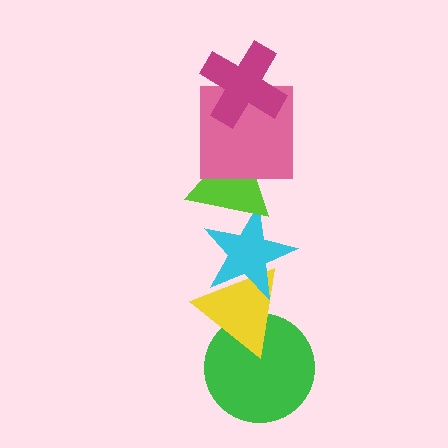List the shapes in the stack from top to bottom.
From top to bottom: the magenta cross, the pink square, the lime triangle, the cyan star, the yellow triangle, the green circle.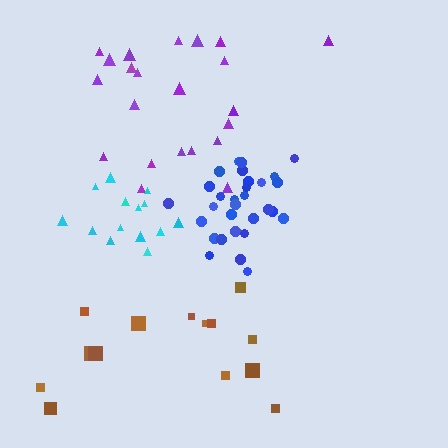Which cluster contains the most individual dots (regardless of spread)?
Blue (30).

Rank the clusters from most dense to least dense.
blue, cyan, purple, brown.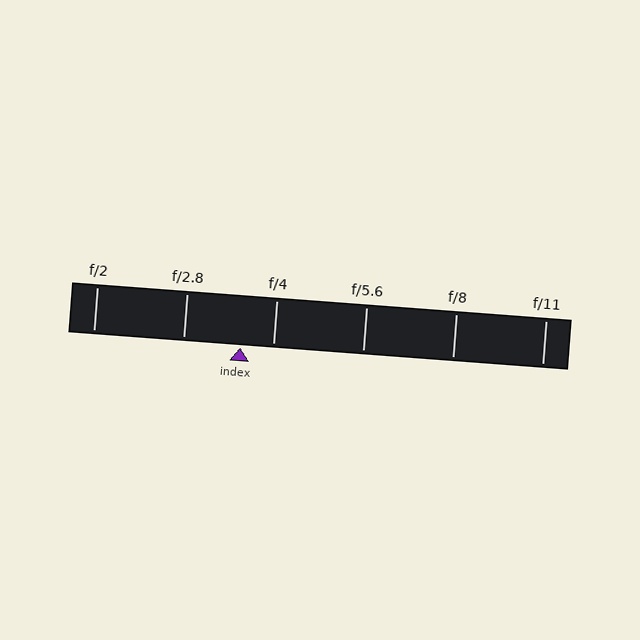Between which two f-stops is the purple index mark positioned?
The index mark is between f/2.8 and f/4.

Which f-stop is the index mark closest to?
The index mark is closest to f/4.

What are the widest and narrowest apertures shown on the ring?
The widest aperture shown is f/2 and the narrowest is f/11.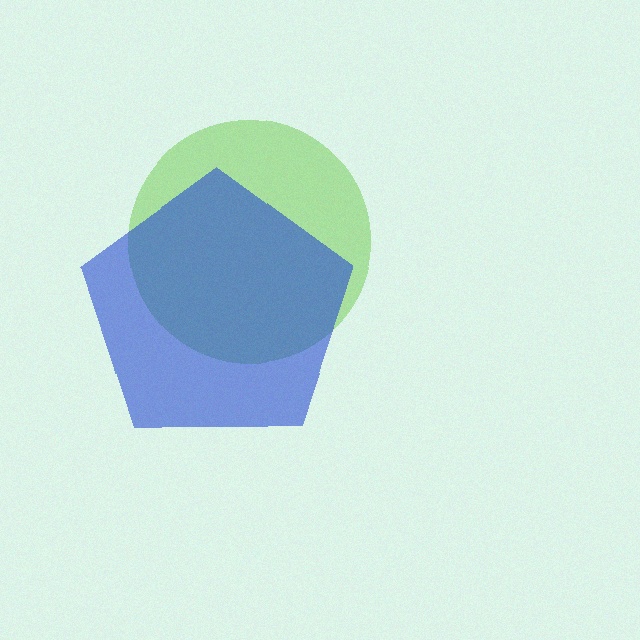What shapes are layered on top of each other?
The layered shapes are: a lime circle, a blue pentagon.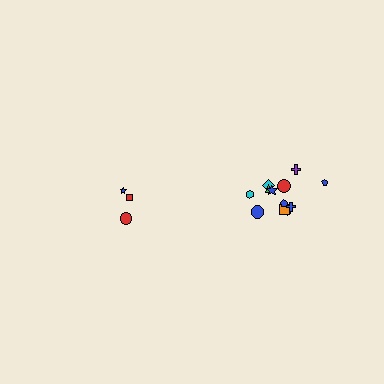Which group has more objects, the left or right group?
The right group.